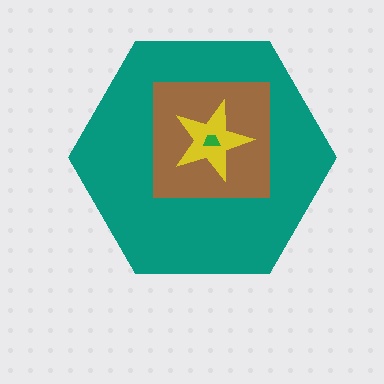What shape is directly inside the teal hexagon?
The brown square.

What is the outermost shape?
The teal hexagon.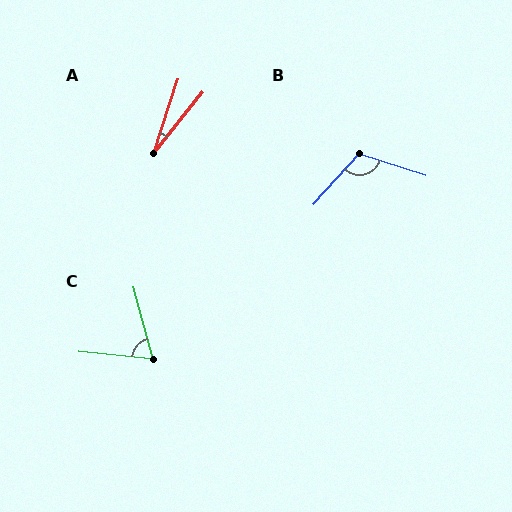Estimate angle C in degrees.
Approximately 70 degrees.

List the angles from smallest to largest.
A (21°), C (70°), B (114°).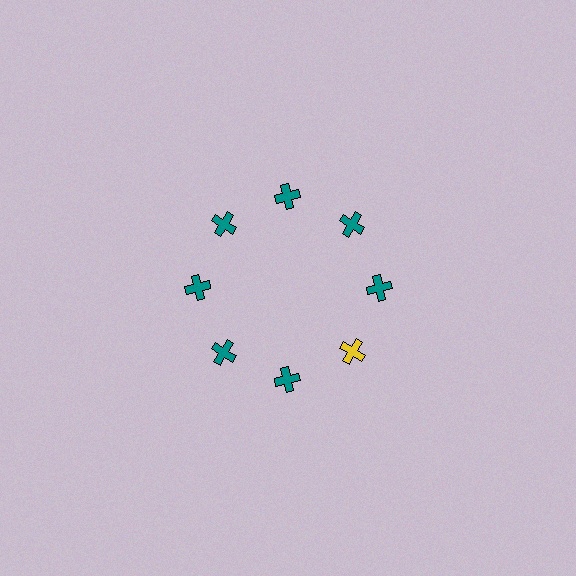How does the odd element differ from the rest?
It has a different color: yellow instead of teal.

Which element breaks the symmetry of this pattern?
The yellow cross at roughly the 4 o'clock position breaks the symmetry. All other shapes are teal crosses.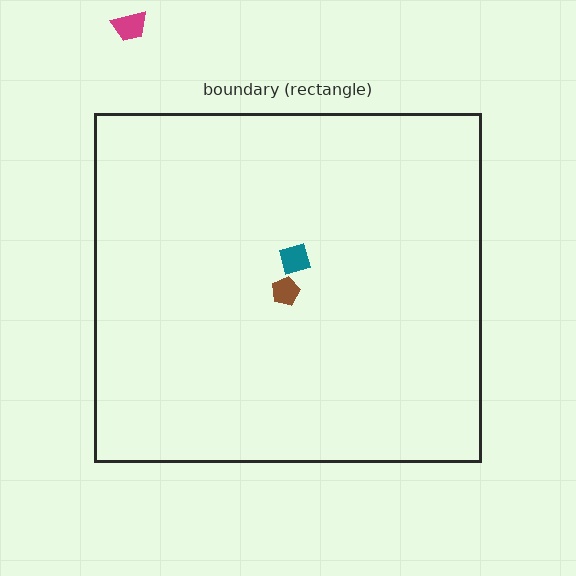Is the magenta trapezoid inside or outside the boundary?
Outside.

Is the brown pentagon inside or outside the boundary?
Inside.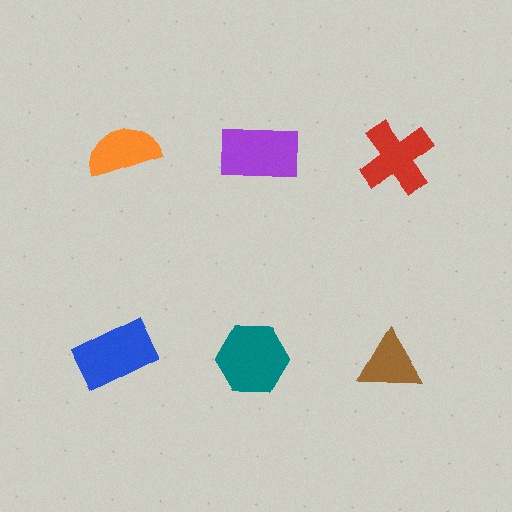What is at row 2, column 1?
A blue rectangle.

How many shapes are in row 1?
3 shapes.